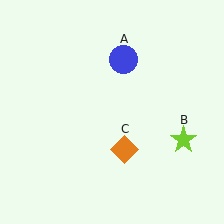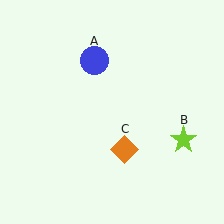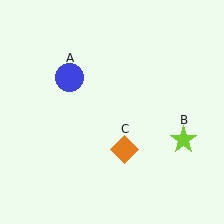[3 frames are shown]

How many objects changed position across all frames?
1 object changed position: blue circle (object A).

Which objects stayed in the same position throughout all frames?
Lime star (object B) and orange diamond (object C) remained stationary.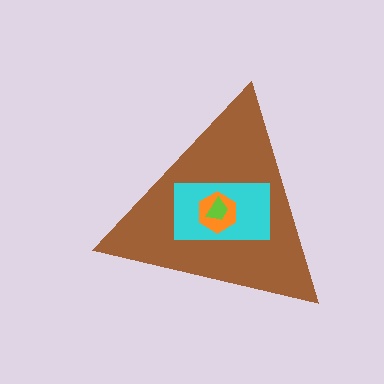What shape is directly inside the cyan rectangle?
The orange hexagon.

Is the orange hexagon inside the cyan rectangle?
Yes.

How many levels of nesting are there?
4.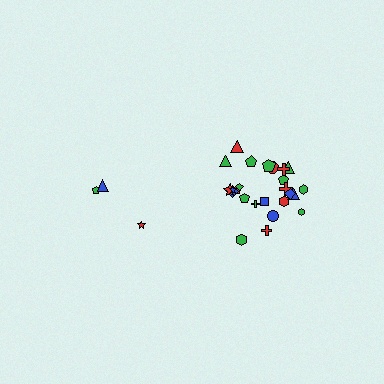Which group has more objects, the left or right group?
The right group.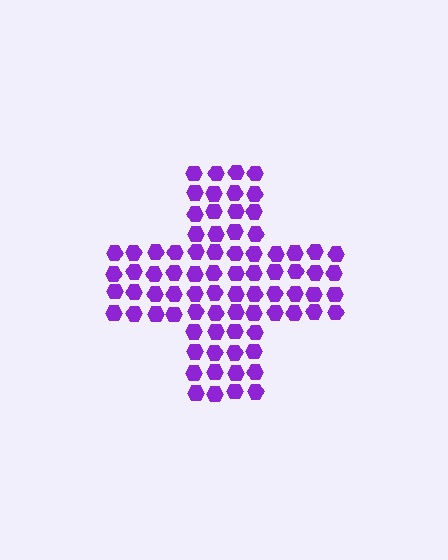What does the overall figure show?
The overall figure shows a cross.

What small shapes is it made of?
It is made of small hexagons.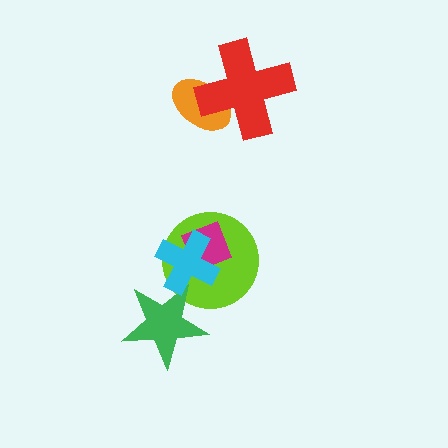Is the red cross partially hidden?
No, no other shape covers it.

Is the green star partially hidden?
Yes, it is partially covered by another shape.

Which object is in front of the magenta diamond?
The cyan cross is in front of the magenta diamond.